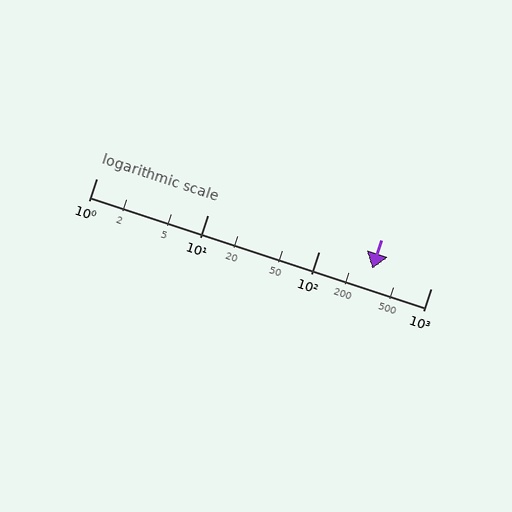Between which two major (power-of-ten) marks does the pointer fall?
The pointer is between 100 and 1000.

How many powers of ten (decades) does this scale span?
The scale spans 3 decades, from 1 to 1000.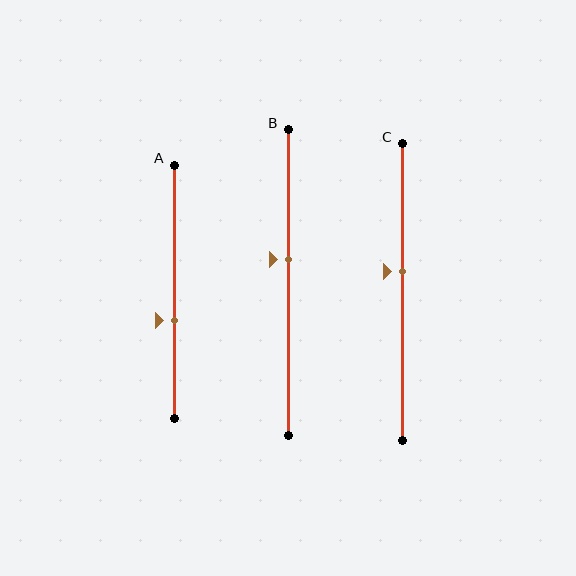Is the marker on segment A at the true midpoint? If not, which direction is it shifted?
No, the marker on segment A is shifted downward by about 11% of the segment length.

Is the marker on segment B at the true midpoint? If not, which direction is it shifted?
No, the marker on segment B is shifted upward by about 7% of the segment length.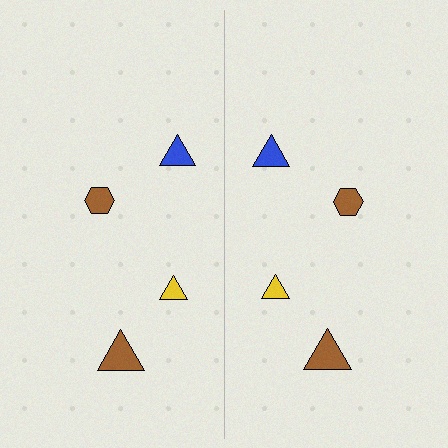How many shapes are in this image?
There are 8 shapes in this image.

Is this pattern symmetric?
Yes, this pattern has bilateral (reflection) symmetry.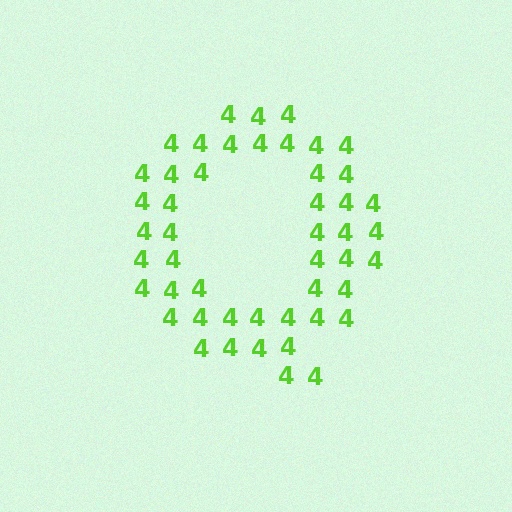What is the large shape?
The large shape is the letter Q.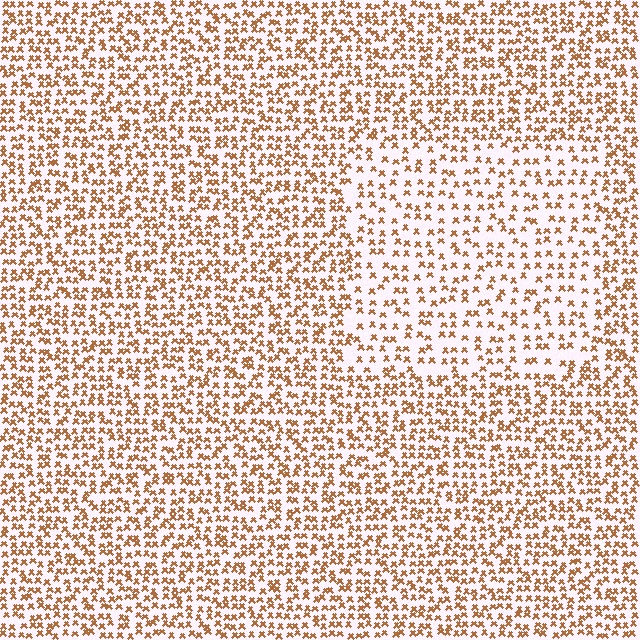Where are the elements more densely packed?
The elements are more densely packed outside the rectangle boundary.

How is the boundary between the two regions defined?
The boundary is defined by a change in element density (approximately 1.8x ratio). All elements are the same color, size, and shape.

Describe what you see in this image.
The image contains small brown elements arranged at two different densities. A rectangle-shaped region is visible where the elements are less densely packed than the surrounding area.